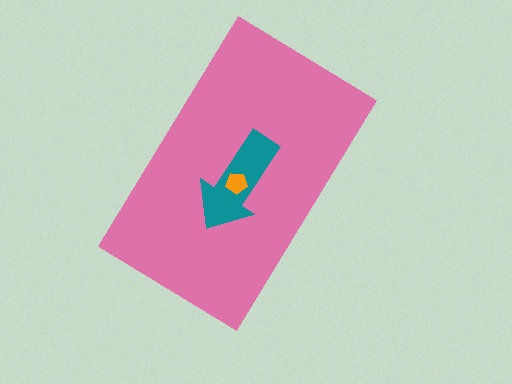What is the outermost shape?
The pink rectangle.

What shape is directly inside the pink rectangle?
The teal arrow.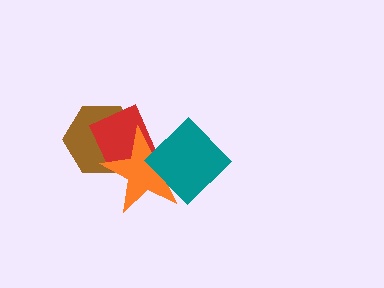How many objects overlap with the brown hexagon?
2 objects overlap with the brown hexagon.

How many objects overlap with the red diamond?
3 objects overlap with the red diamond.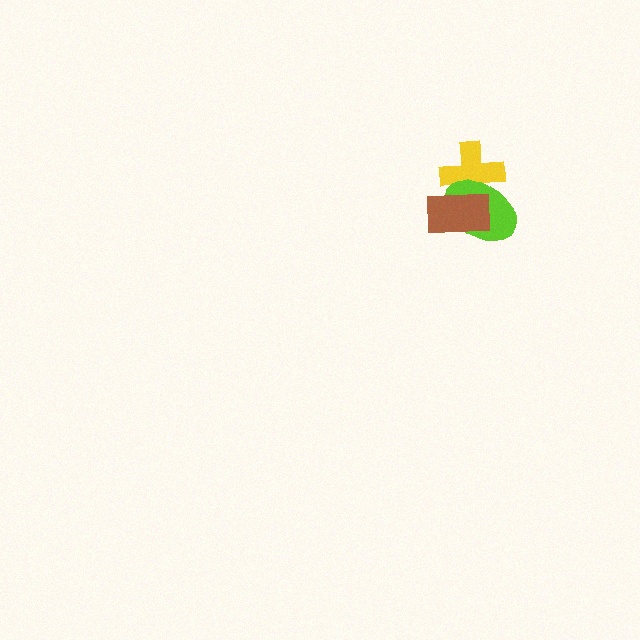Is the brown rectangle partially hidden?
No, no other shape covers it.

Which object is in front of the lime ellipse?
The brown rectangle is in front of the lime ellipse.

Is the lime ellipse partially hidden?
Yes, it is partially covered by another shape.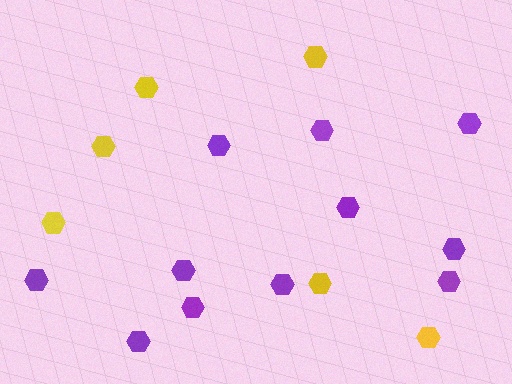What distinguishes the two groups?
There are 2 groups: one group of yellow hexagons (6) and one group of purple hexagons (11).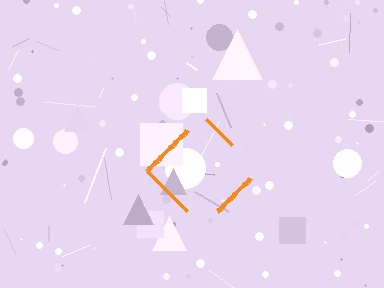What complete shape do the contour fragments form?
The contour fragments form a diamond.